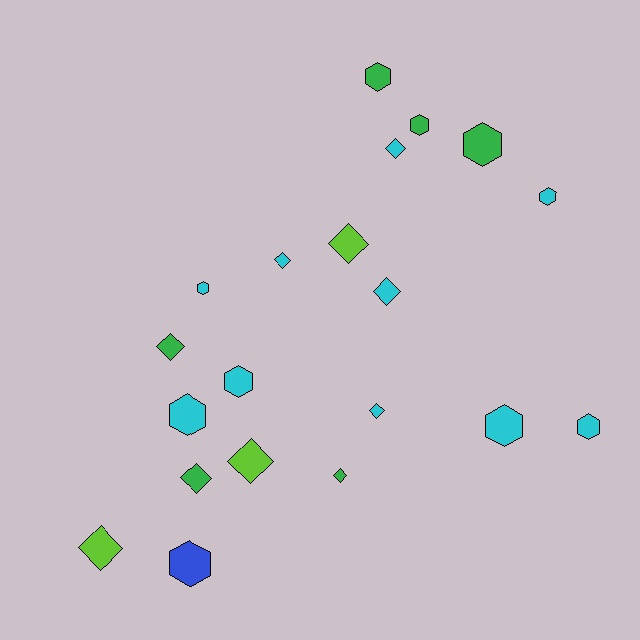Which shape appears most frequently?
Hexagon, with 10 objects.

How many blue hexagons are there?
There is 1 blue hexagon.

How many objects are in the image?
There are 20 objects.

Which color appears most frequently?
Cyan, with 10 objects.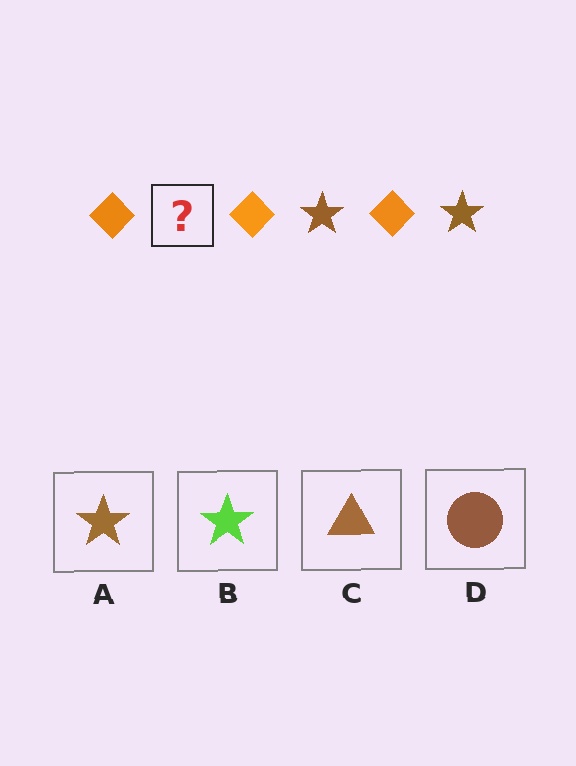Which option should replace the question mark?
Option A.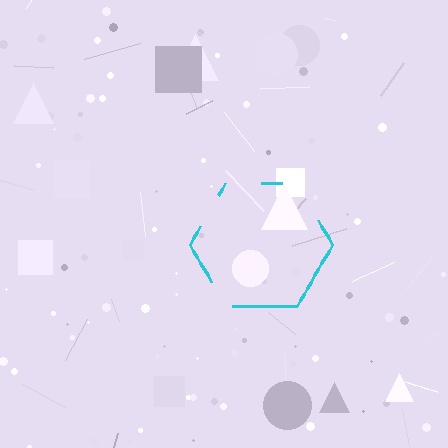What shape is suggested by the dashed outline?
The dashed outline suggests a hexagon.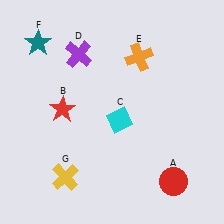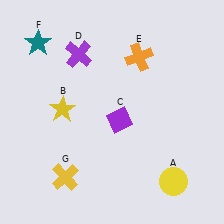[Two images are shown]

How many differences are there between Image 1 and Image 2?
There are 3 differences between the two images.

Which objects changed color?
A changed from red to yellow. B changed from red to yellow. C changed from cyan to purple.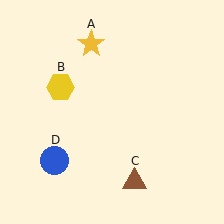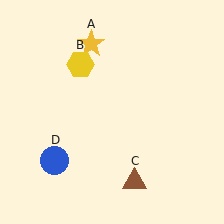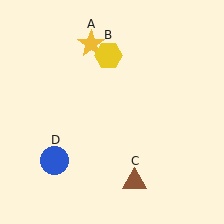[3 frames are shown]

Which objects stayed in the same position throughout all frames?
Yellow star (object A) and brown triangle (object C) and blue circle (object D) remained stationary.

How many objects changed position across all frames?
1 object changed position: yellow hexagon (object B).